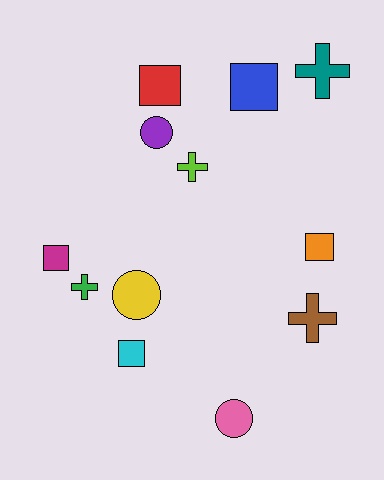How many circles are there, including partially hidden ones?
There are 3 circles.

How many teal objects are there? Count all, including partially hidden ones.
There is 1 teal object.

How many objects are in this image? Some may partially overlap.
There are 12 objects.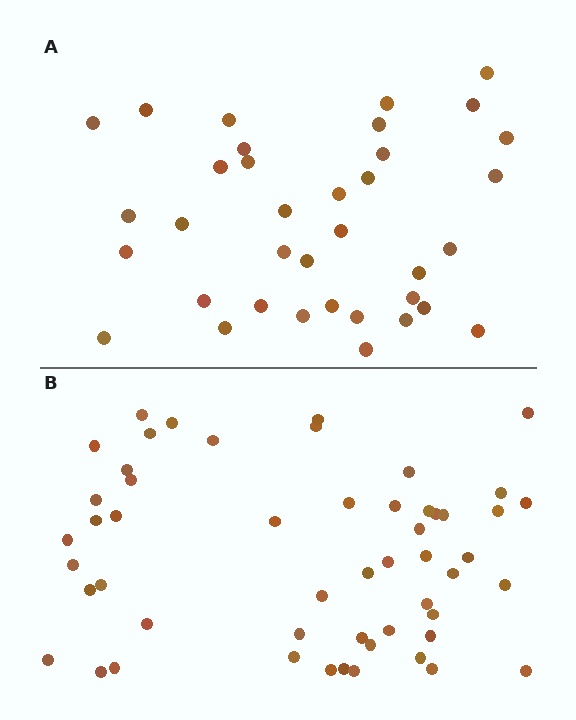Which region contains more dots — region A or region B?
Region B (the bottom region) has more dots.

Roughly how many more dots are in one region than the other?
Region B has approximately 15 more dots than region A.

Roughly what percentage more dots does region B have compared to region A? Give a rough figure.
About 45% more.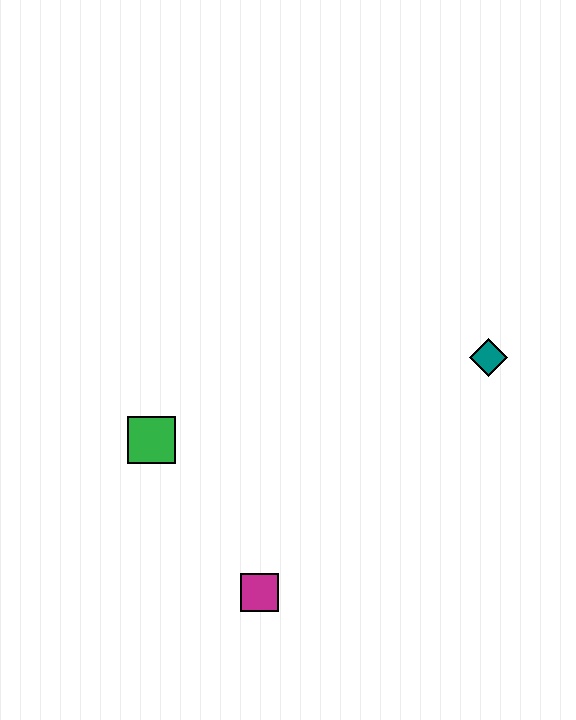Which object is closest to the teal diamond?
The magenta square is closest to the teal diamond.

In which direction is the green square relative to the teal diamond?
The green square is to the left of the teal diamond.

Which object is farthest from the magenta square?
The teal diamond is farthest from the magenta square.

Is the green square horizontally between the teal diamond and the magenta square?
No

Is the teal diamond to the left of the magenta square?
No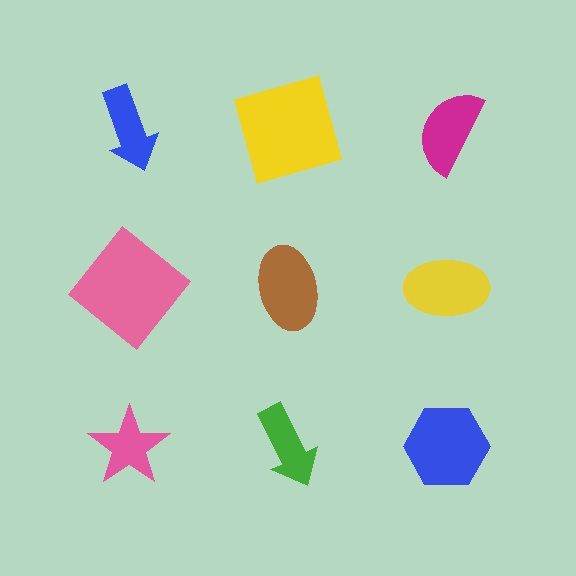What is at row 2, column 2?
A brown ellipse.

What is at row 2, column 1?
A pink diamond.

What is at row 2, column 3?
A yellow ellipse.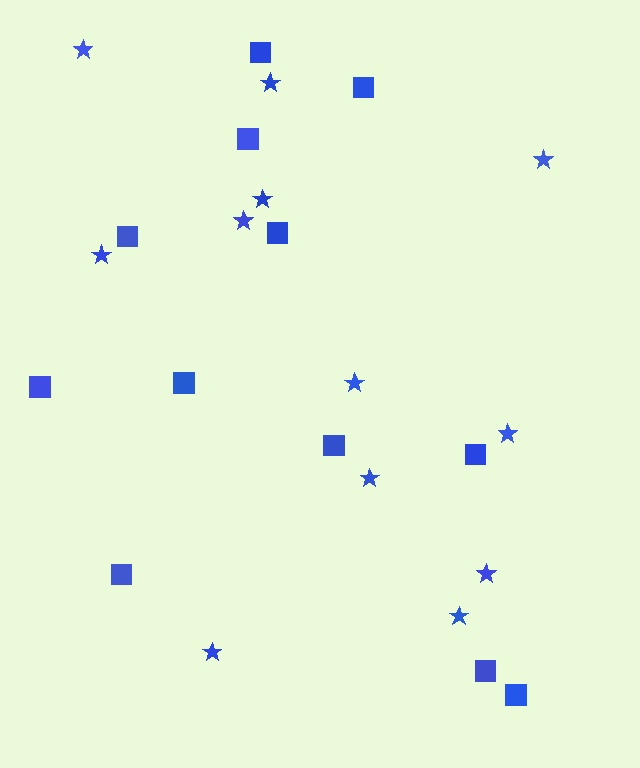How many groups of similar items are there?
There are 2 groups: one group of stars (12) and one group of squares (12).